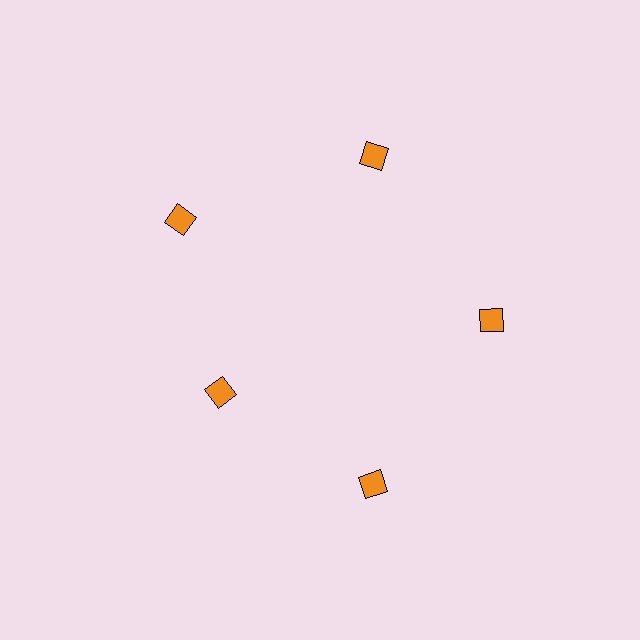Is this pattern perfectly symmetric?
No. The 5 orange squares are arranged in a ring, but one element near the 8 o'clock position is pulled inward toward the center, breaking the 5-fold rotational symmetry.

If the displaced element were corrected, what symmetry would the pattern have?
It would have 5-fold rotational symmetry — the pattern would map onto itself every 72 degrees.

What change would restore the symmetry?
The symmetry would be restored by moving it outward, back onto the ring so that all 5 squares sit at equal angles and equal distance from the center.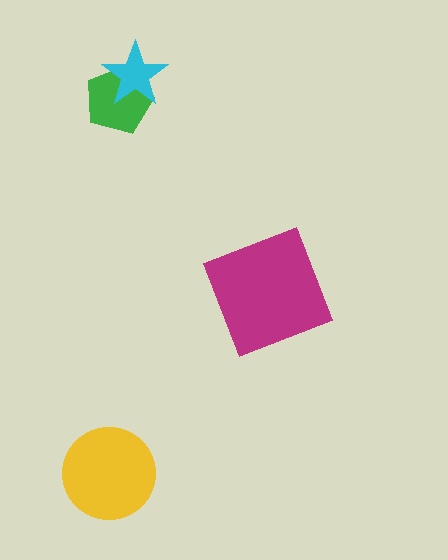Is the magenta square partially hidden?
No, no other shape covers it.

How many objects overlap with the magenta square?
0 objects overlap with the magenta square.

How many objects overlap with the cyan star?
1 object overlaps with the cyan star.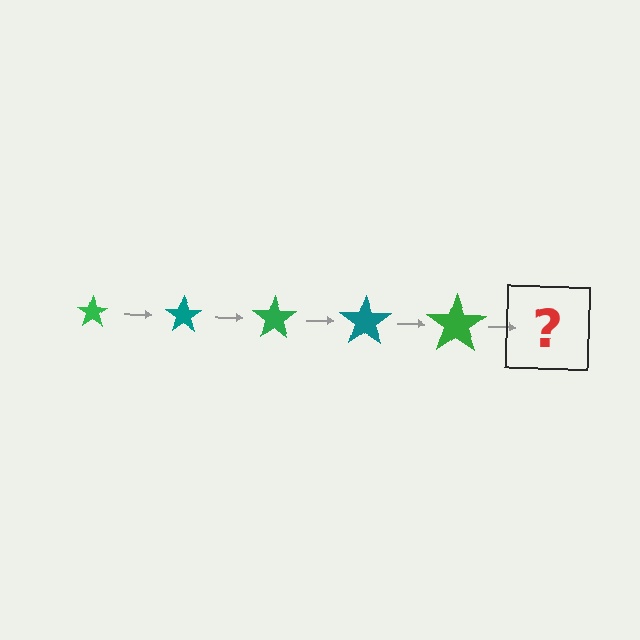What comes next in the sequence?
The next element should be a teal star, larger than the previous one.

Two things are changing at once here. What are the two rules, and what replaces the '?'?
The two rules are that the star grows larger each step and the color cycles through green and teal. The '?' should be a teal star, larger than the previous one.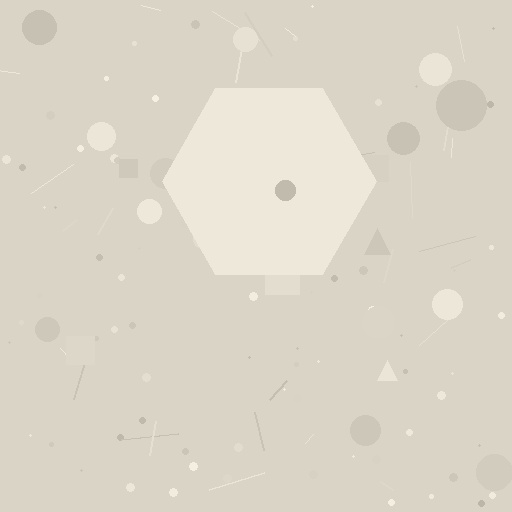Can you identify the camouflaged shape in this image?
The camouflaged shape is a hexagon.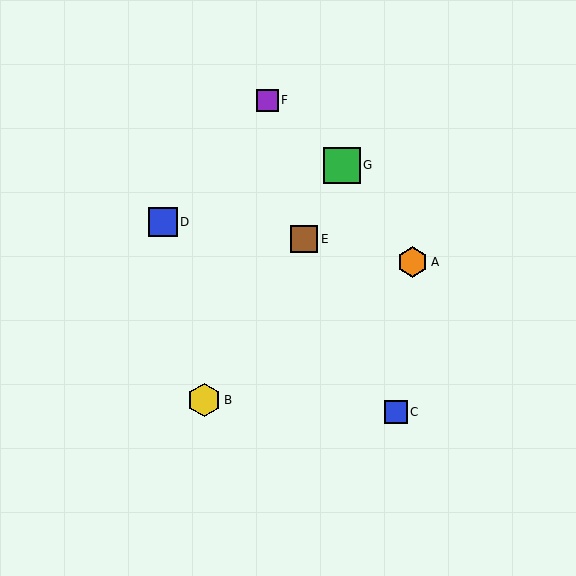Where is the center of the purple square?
The center of the purple square is at (267, 101).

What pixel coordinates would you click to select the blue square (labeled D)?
Click at (163, 222) to select the blue square D.